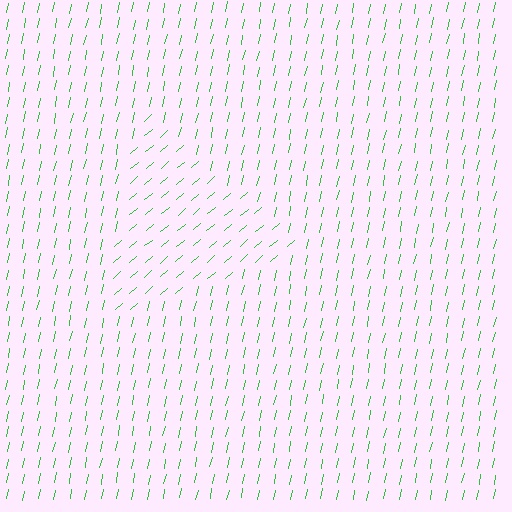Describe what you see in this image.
The image is filled with small green line segments. A triangle region in the image has lines oriented differently from the surrounding lines, creating a visible texture boundary.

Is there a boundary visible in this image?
Yes, there is a texture boundary formed by a change in line orientation.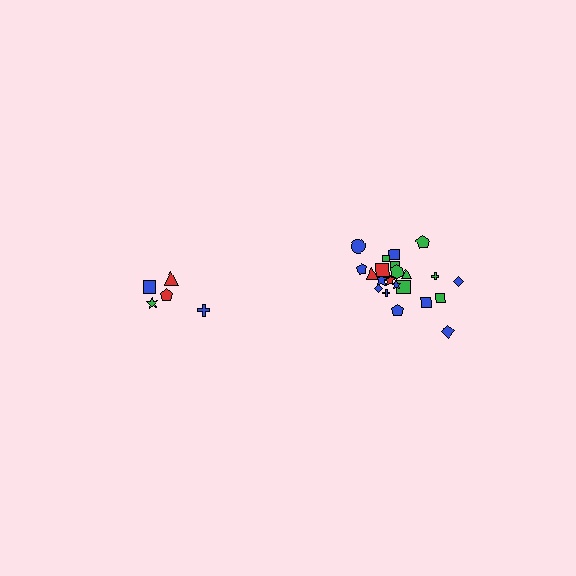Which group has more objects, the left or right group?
The right group.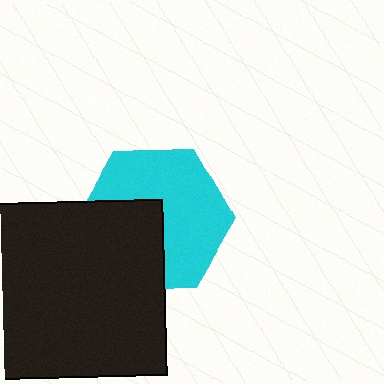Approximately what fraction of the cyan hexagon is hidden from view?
Roughly 39% of the cyan hexagon is hidden behind the black square.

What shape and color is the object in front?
The object in front is a black square.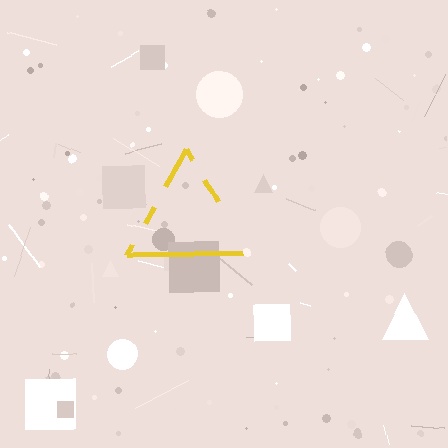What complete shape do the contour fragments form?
The contour fragments form a triangle.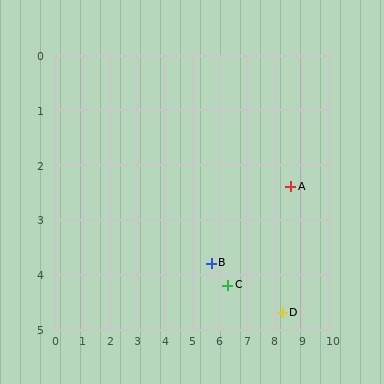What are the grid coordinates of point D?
Point D is at approximately (8.3, 4.7).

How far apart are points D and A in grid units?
Points D and A are about 2.3 grid units apart.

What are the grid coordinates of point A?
Point A is at approximately (8.6, 2.4).